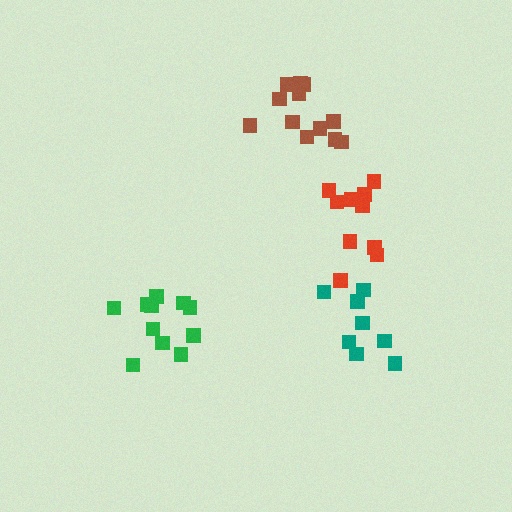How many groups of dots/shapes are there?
There are 4 groups.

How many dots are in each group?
Group 1: 8 dots, Group 2: 12 dots, Group 3: 10 dots, Group 4: 11 dots (41 total).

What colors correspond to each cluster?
The clusters are colored: teal, brown, red, green.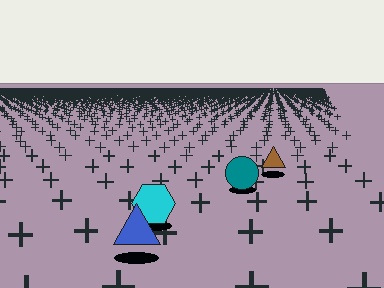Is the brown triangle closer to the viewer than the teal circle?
No. The teal circle is closer — you can tell from the texture gradient: the ground texture is coarser near it.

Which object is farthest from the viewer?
The brown triangle is farthest from the viewer. It appears smaller and the ground texture around it is denser.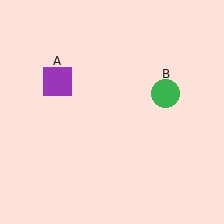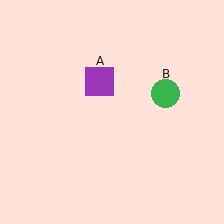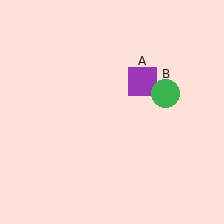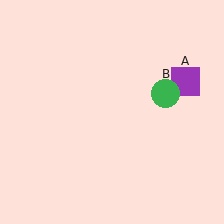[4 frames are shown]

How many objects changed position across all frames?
1 object changed position: purple square (object A).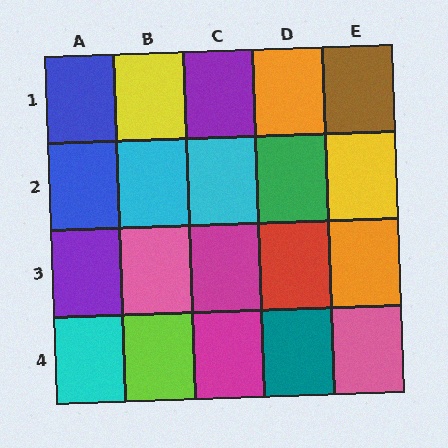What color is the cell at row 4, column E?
Pink.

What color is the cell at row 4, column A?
Cyan.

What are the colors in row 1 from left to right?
Blue, yellow, purple, orange, brown.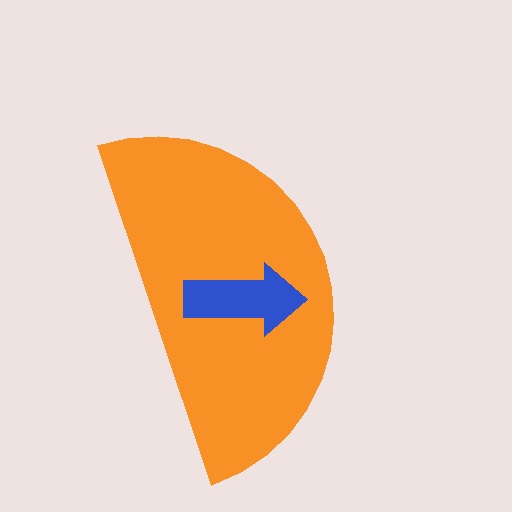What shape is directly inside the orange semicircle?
The blue arrow.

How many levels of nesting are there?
2.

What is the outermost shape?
The orange semicircle.